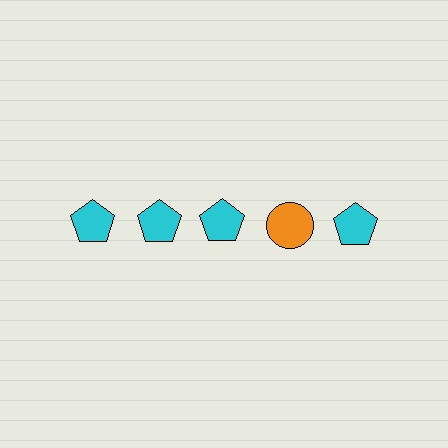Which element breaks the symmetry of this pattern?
The orange circle in the top row, second from right column breaks the symmetry. All other shapes are cyan pentagons.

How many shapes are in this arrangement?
There are 5 shapes arranged in a grid pattern.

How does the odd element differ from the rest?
It differs in both color (orange instead of cyan) and shape (circle instead of pentagon).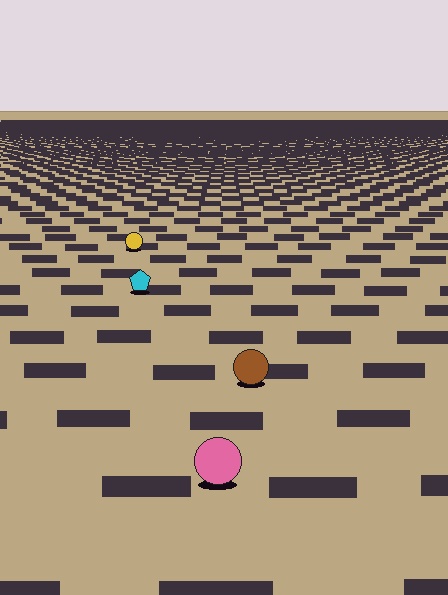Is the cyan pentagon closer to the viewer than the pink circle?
No. The pink circle is closer — you can tell from the texture gradient: the ground texture is coarser near it.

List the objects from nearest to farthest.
From nearest to farthest: the pink circle, the brown circle, the cyan pentagon, the yellow circle.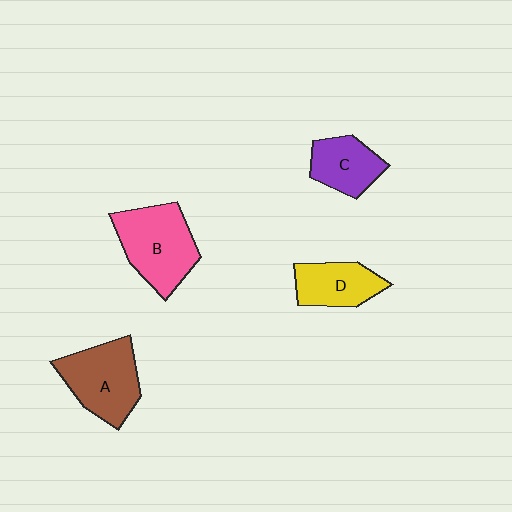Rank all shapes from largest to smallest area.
From largest to smallest: B (pink), A (brown), D (yellow), C (purple).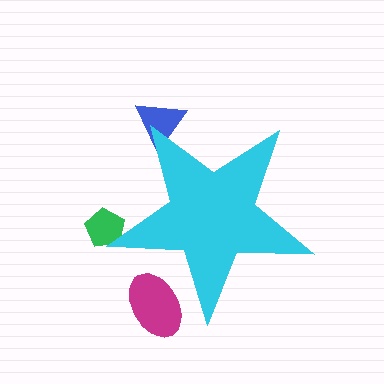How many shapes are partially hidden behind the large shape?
3 shapes are partially hidden.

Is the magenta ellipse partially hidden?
Yes, the magenta ellipse is partially hidden behind the cyan star.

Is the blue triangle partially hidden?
Yes, the blue triangle is partially hidden behind the cyan star.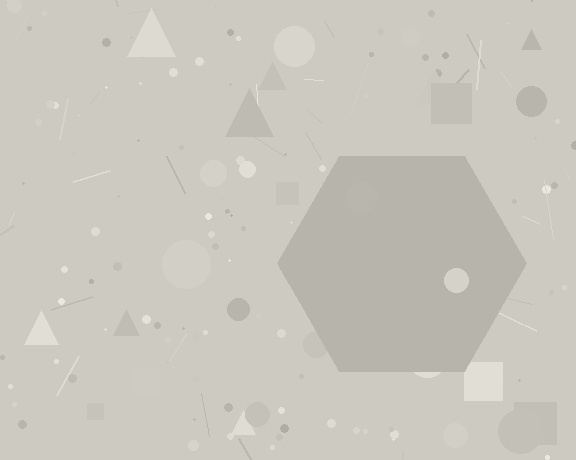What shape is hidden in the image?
A hexagon is hidden in the image.